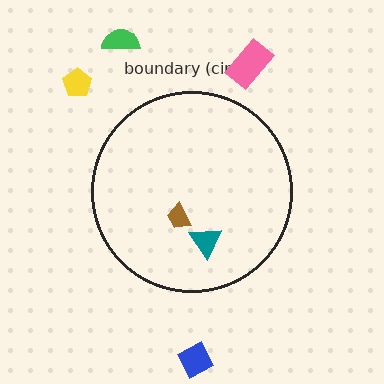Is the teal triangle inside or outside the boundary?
Inside.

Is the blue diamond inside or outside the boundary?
Outside.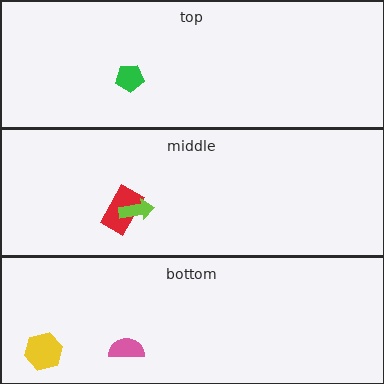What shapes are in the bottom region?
The pink semicircle, the yellow hexagon.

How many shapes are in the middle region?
2.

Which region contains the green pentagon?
The top region.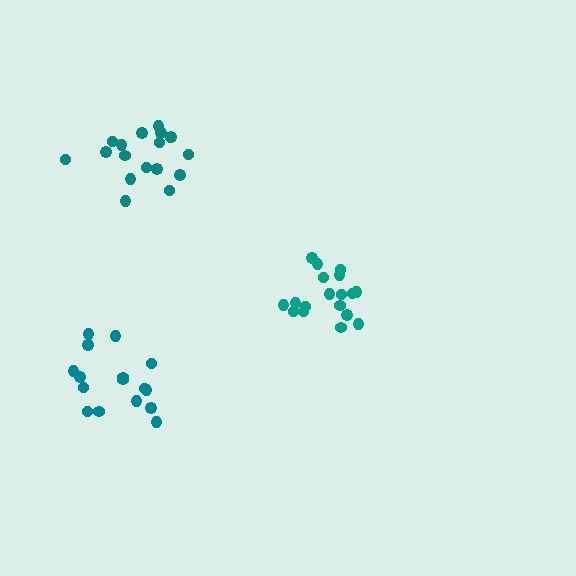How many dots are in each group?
Group 1: 18 dots, Group 2: 18 dots, Group 3: 16 dots (52 total).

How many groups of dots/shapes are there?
There are 3 groups.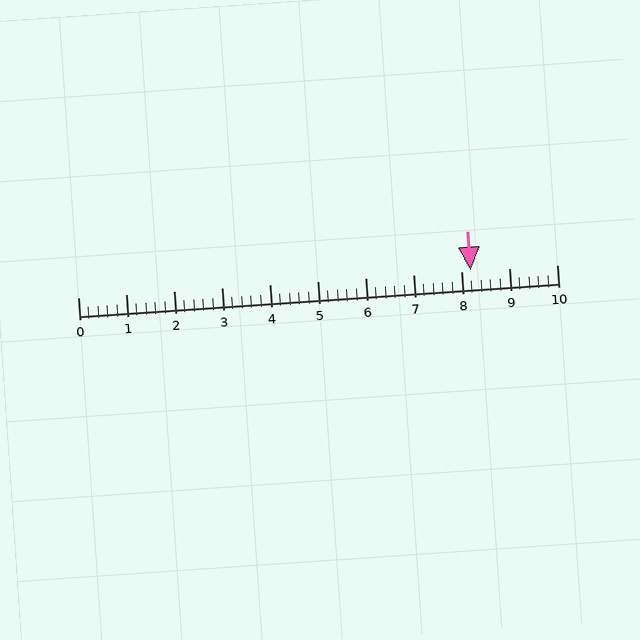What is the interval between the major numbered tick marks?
The major tick marks are spaced 1 units apart.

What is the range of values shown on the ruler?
The ruler shows values from 0 to 10.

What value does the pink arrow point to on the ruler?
The pink arrow points to approximately 8.2.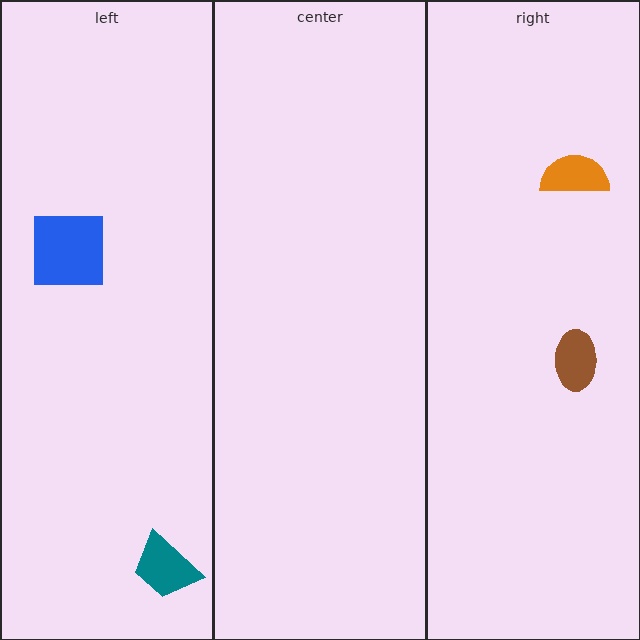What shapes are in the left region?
The blue square, the teal trapezoid.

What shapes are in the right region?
The orange semicircle, the brown ellipse.